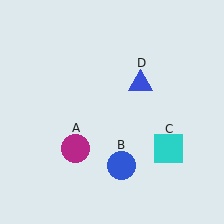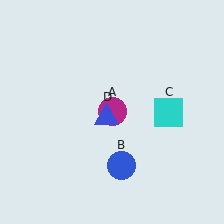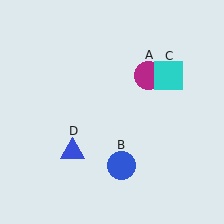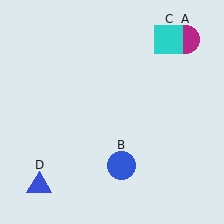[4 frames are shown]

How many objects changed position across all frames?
3 objects changed position: magenta circle (object A), cyan square (object C), blue triangle (object D).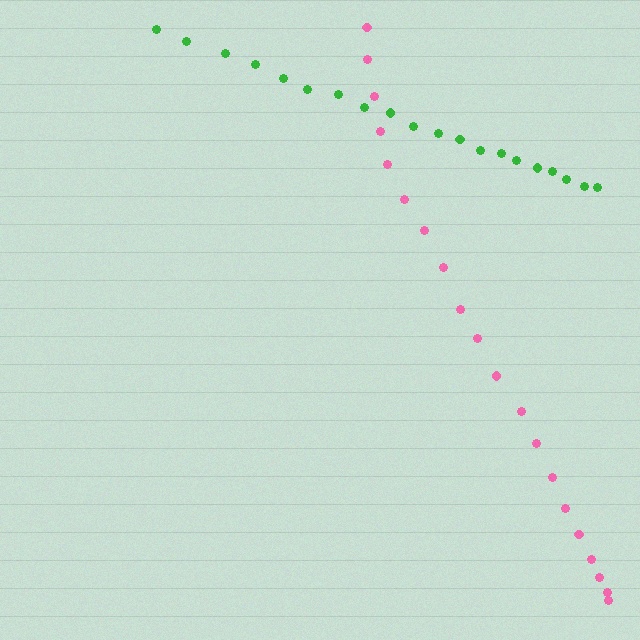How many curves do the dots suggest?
There are 2 distinct paths.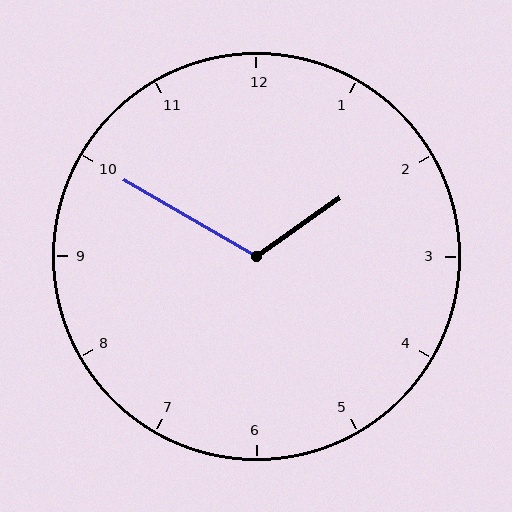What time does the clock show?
1:50.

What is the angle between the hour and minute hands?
Approximately 115 degrees.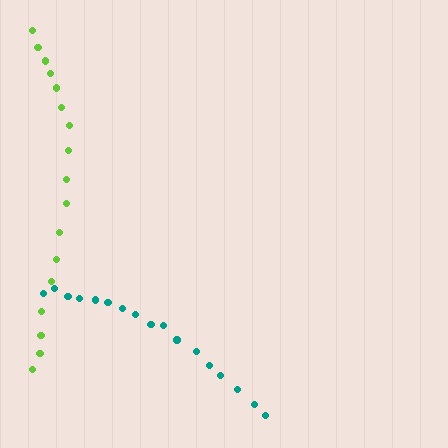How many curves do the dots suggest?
There are 2 distinct paths.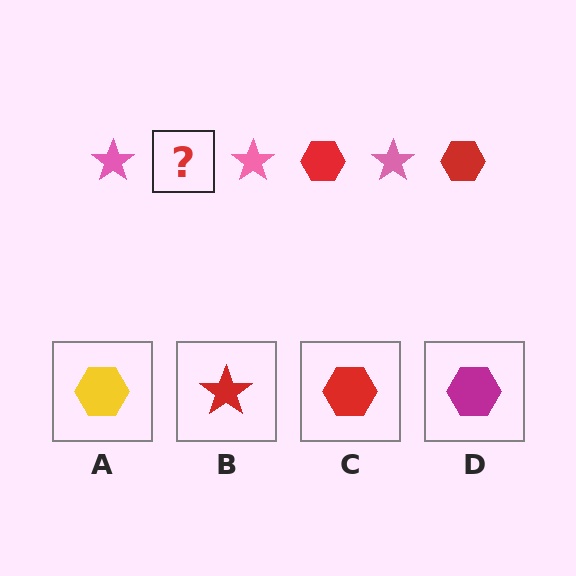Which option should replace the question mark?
Option C.